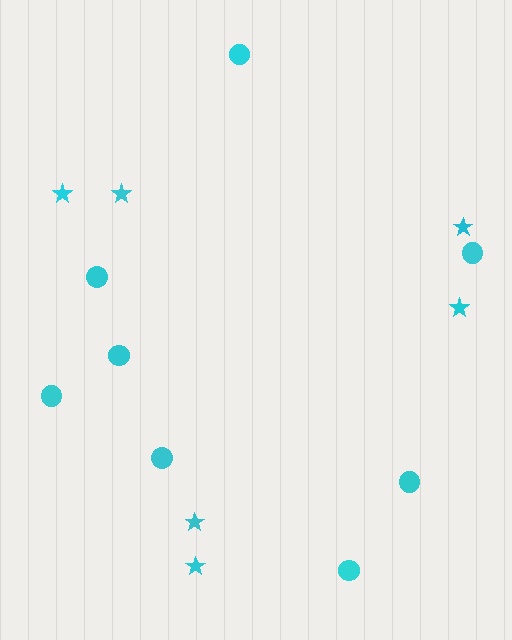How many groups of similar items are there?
There are 2 groups: one group of circles (8) and one group of stars (6).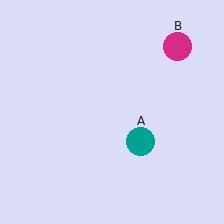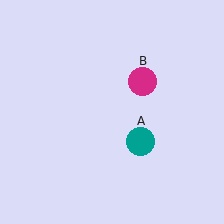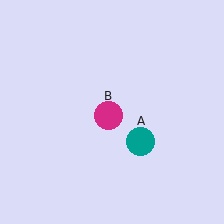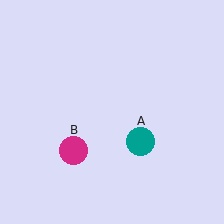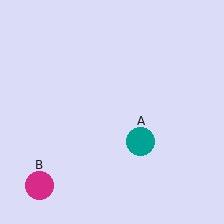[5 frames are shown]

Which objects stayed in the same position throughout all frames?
Teal circle (object A) remained stationary.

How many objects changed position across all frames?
1 object changed position: magenta circle (object B).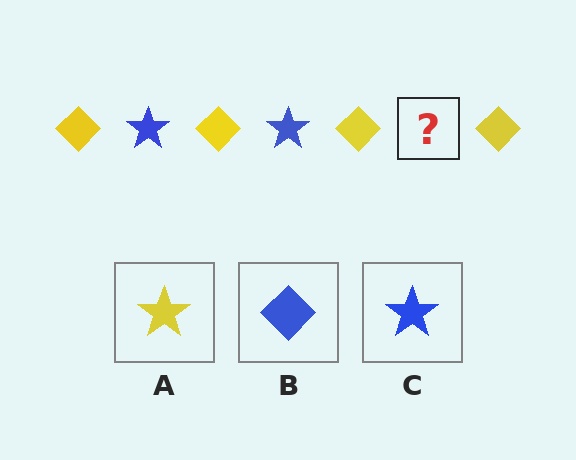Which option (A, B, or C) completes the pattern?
C.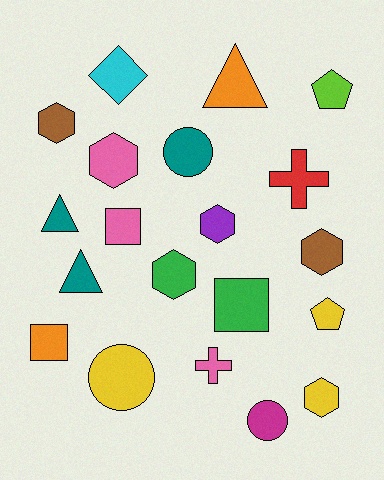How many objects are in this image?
There are 20 objects.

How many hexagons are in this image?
There are 6 hexagons.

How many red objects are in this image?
There is 1 red object.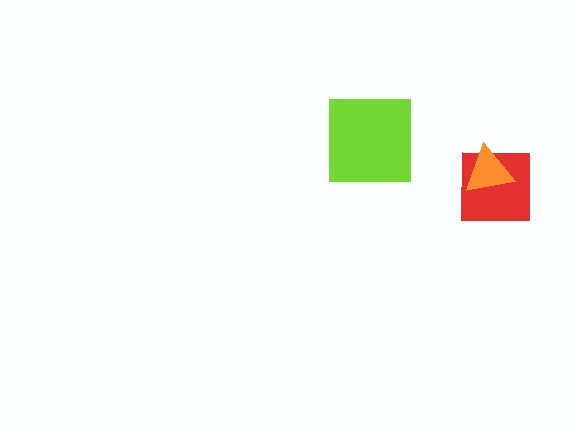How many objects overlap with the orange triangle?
1 object overlaps with the orange triangle.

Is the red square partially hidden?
Yes, it is partially covered by another shape.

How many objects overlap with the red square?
1 object overlaps with the red square.